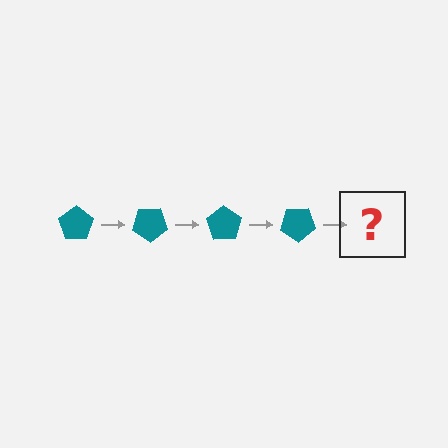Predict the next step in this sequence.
The next step is a teal pentagon rotated 140 degrees.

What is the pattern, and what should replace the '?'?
The pattern is that the pentagon rotates 35 degrees each step. The '?' should be a teal pentagon rotated 140 degrees.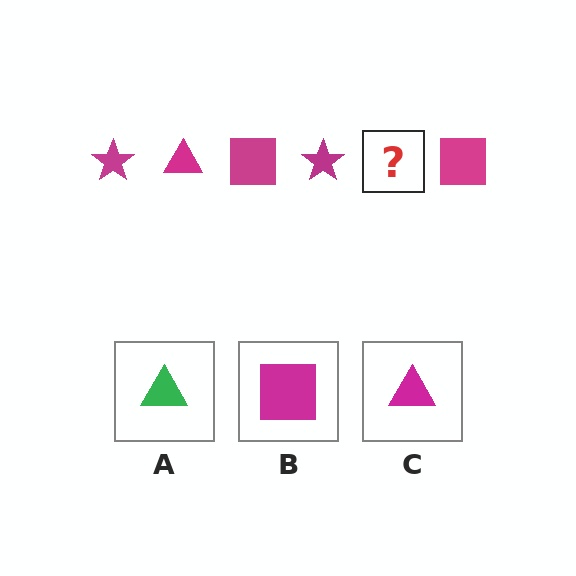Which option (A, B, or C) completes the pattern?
C.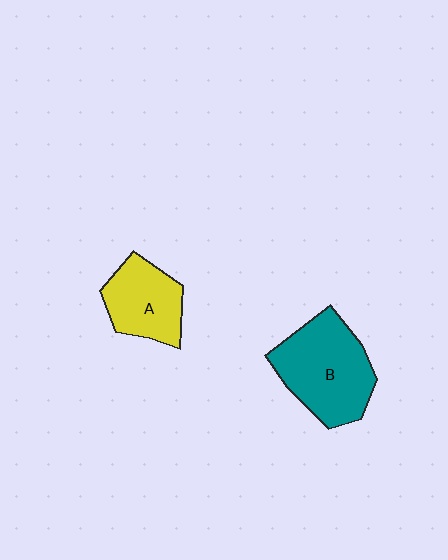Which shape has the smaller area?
Shape A (yellow).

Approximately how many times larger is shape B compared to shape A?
Approximately 1.5 times.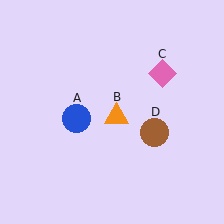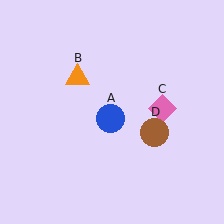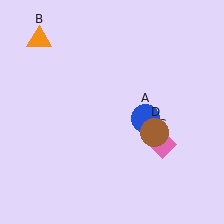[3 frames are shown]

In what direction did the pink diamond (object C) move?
The pink diamond (object C) moved down.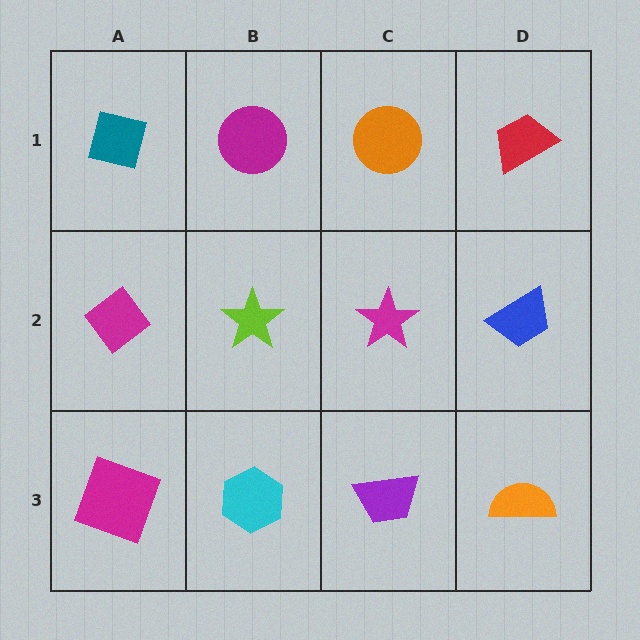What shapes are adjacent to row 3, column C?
A magenta star (row 2, column C), a cyan hexagon (row 3, column B), an orange semicircle (row 3, column D).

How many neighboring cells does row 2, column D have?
3.